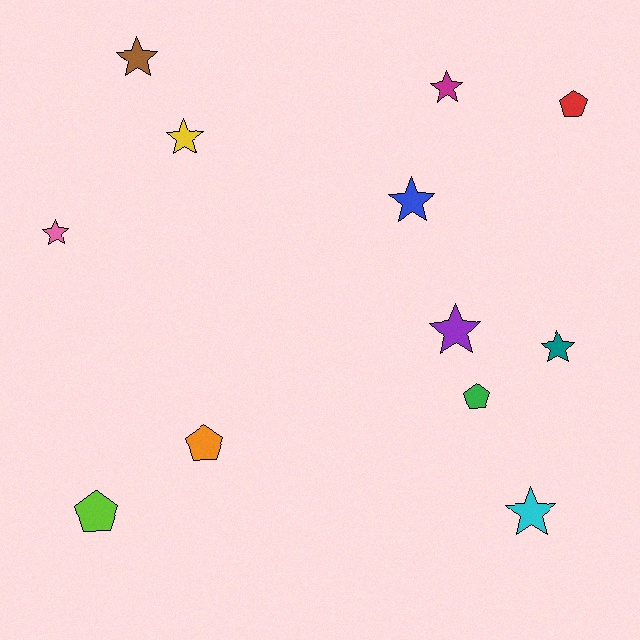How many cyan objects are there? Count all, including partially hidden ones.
There is 1 cyan object.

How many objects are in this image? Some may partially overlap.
There are 12 objects.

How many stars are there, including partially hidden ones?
There are 8 stars.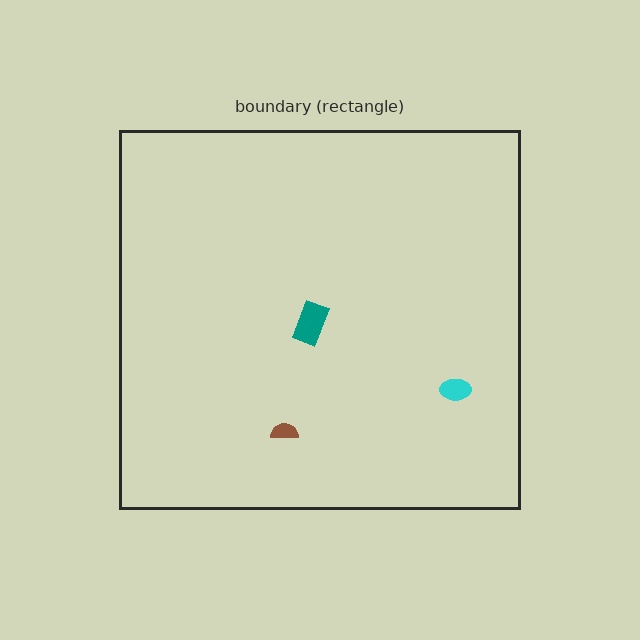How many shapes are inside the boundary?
3 inside, 0 outside.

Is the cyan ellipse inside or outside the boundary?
Inside.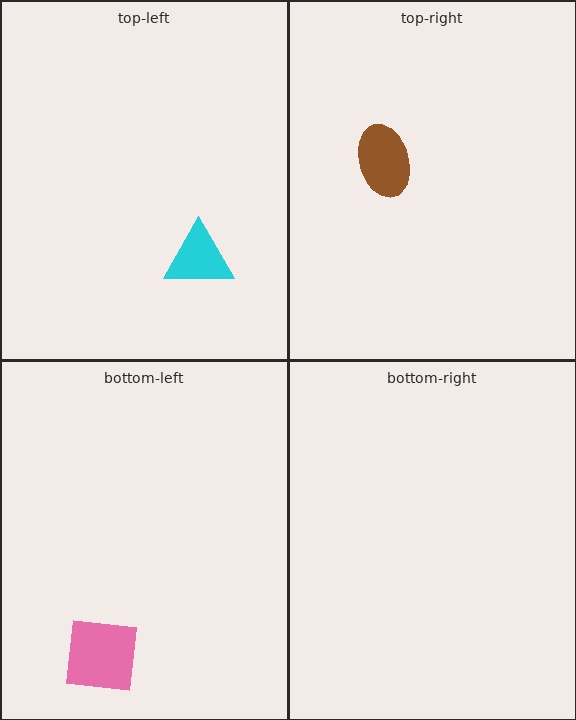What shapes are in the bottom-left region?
The pink square.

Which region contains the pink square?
The bottom-left region.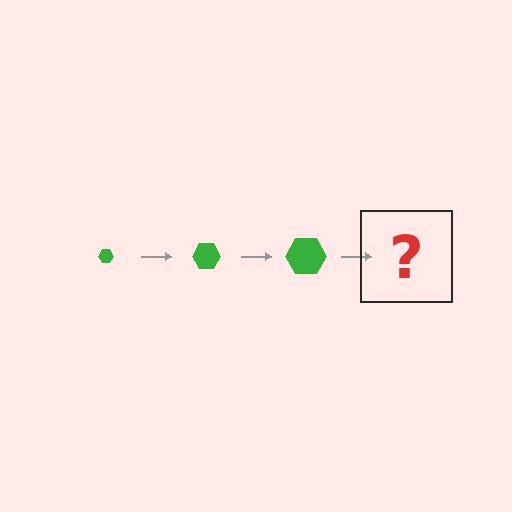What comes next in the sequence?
The next element should be a green hexagon, larger than the previous one.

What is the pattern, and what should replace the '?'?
The pattern is that the hexagon gets progressively larger each step. The '?' should be a green hexagon, larger than the previous one.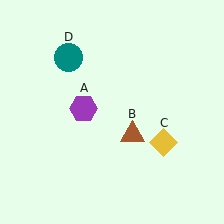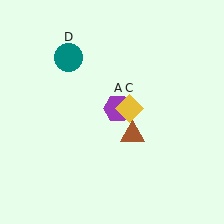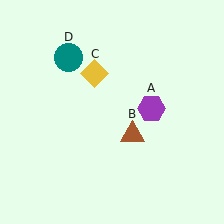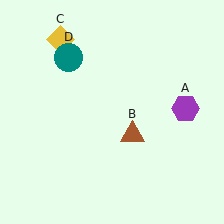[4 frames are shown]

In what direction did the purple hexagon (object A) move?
The purple hexagon (object A) moved right.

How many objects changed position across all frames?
2 objects changed position: purple hexagon (object A), yellow diamond (object C).